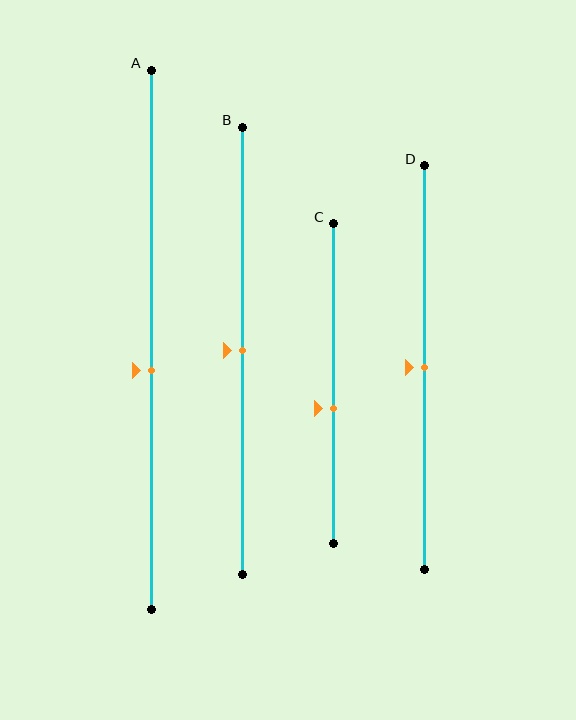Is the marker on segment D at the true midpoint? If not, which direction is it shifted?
Yes, the marker on segment D is at the true midpoint.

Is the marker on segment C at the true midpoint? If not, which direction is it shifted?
No, the marker on segment C is shifted downward by about 8% of the segment length.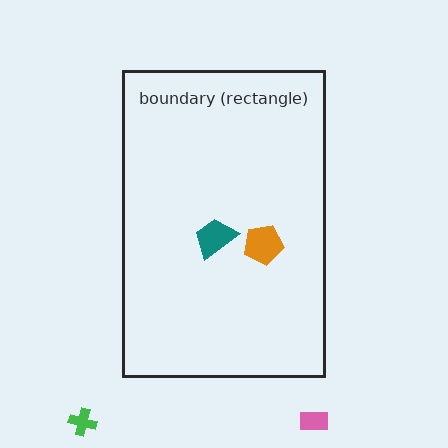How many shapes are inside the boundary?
2 inside, 2 outside.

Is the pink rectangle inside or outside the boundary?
Outside.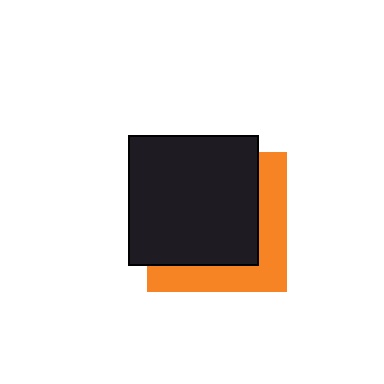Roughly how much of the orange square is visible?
A small part of it is visible (roughly 35%).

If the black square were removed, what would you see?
You would see the complete orange square.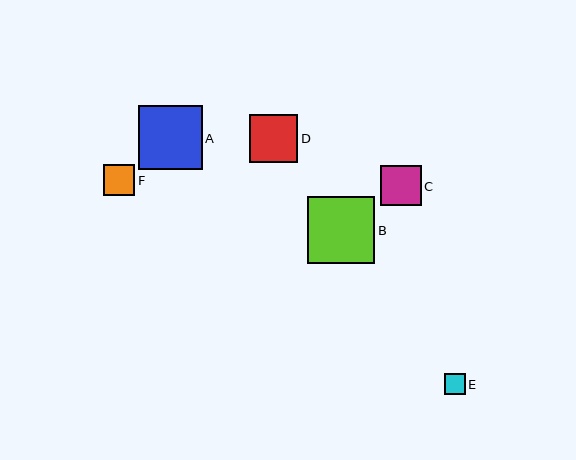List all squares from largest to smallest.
From largest to smallest: B, A, D, C, F, E.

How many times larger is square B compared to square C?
Square B is approximately 1.7 times the size of square C.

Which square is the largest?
Square B is the largest with a size of approximately 67 pixels.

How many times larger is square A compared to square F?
Square A is approximately 2.1 times the size of square F.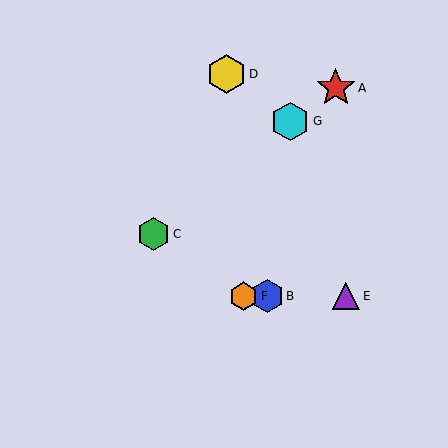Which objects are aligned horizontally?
Objects B, E, F are aligned horizontally.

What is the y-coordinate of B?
Object B is at y≈296.